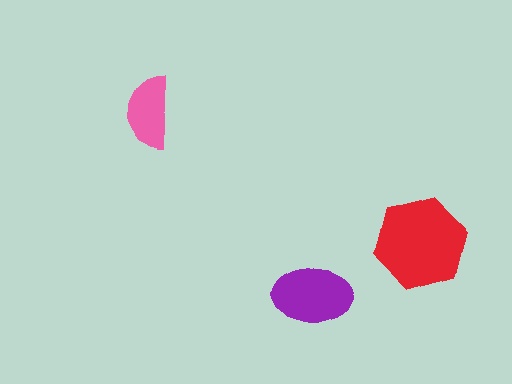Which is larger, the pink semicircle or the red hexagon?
The red hexagon.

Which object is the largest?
The red hexagon.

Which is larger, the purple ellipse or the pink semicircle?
The purple ellipse.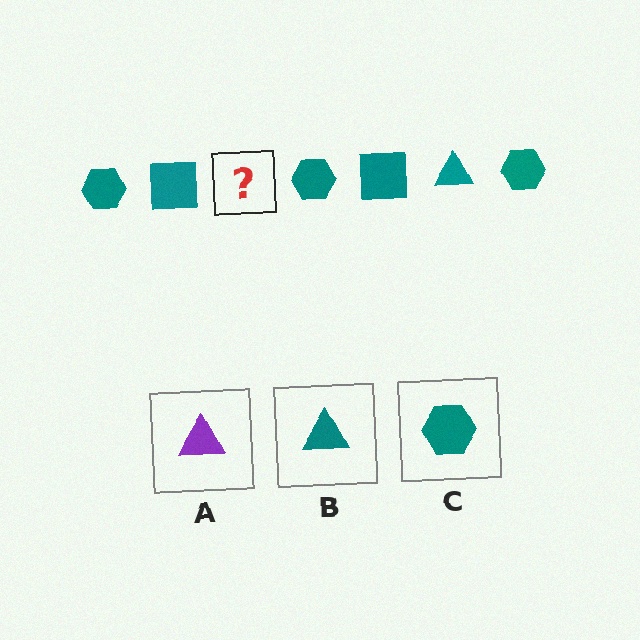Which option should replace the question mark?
Option B.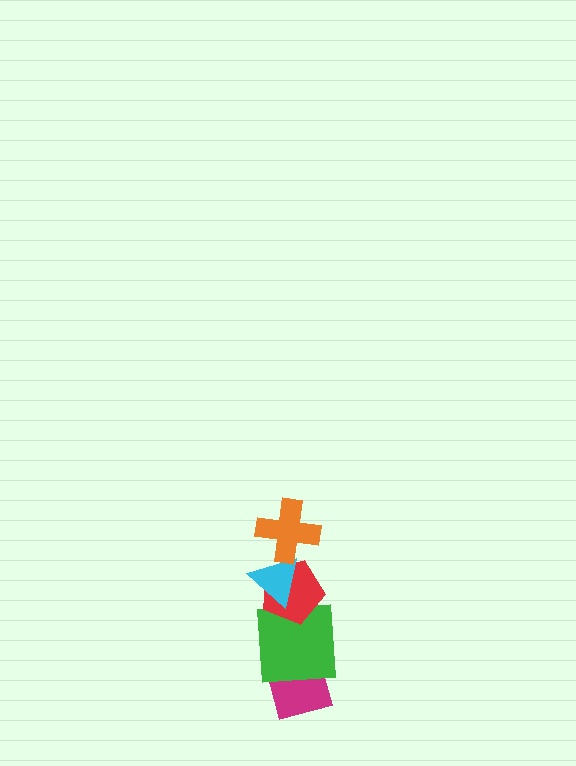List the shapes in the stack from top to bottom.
From top to bottom: the orange cross, the cyan triangle, the red pentagon, the green square, the magenta diamond.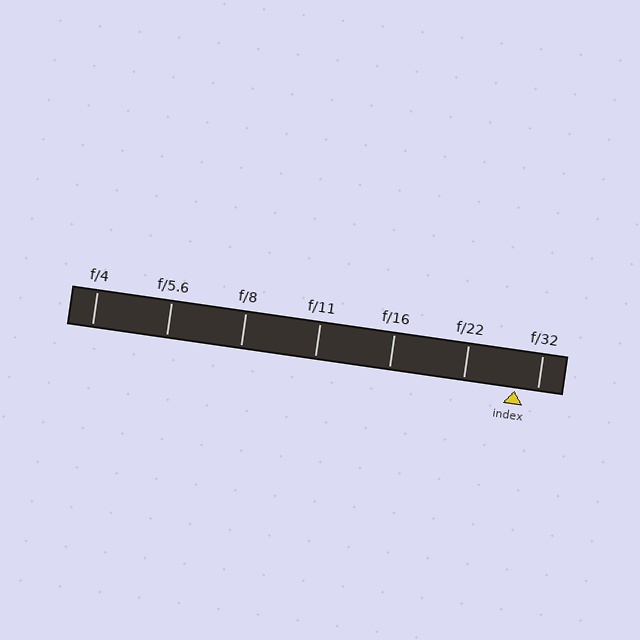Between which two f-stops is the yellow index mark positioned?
The index mark is between f/22 and f/32.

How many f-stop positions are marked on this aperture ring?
There are 7 f-stop positions marked.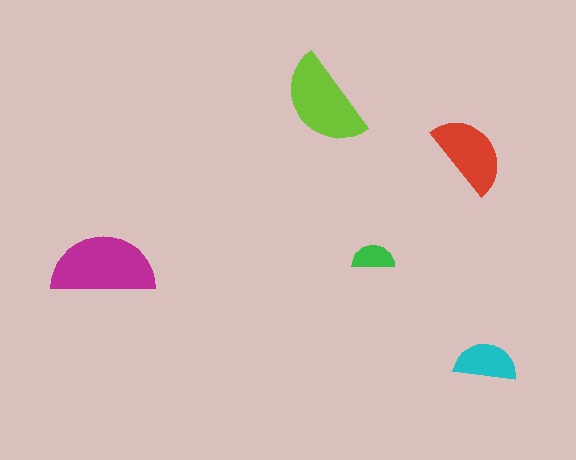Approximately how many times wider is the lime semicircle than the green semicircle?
About 2.5 times wider.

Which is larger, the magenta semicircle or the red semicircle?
The magenta one.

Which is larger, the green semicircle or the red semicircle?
The red one.